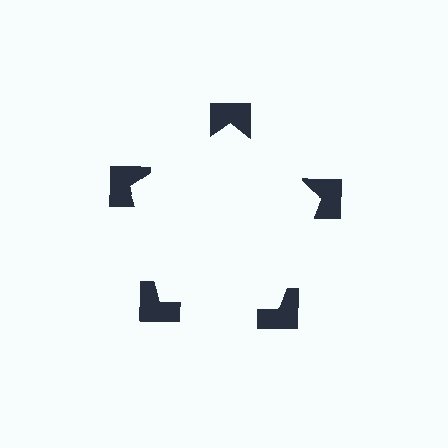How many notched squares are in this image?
There are 5 — one at each vertex of the illusory pentagon.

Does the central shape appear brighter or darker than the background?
It typically appears slightly brighter than the background, even though no actual brightness change is drawn.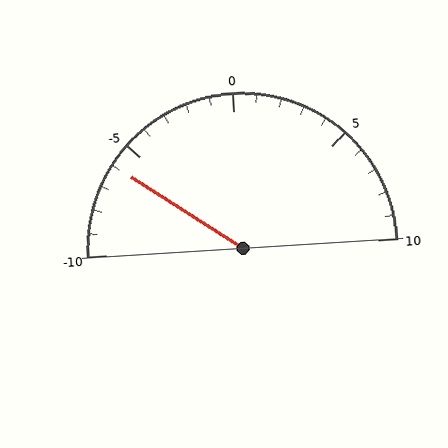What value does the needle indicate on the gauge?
The needle indicates approximately -6.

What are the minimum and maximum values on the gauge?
The gauge ranges from -10 to 10.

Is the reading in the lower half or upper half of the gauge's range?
The reading is in the lower half of the range (-10 to 10).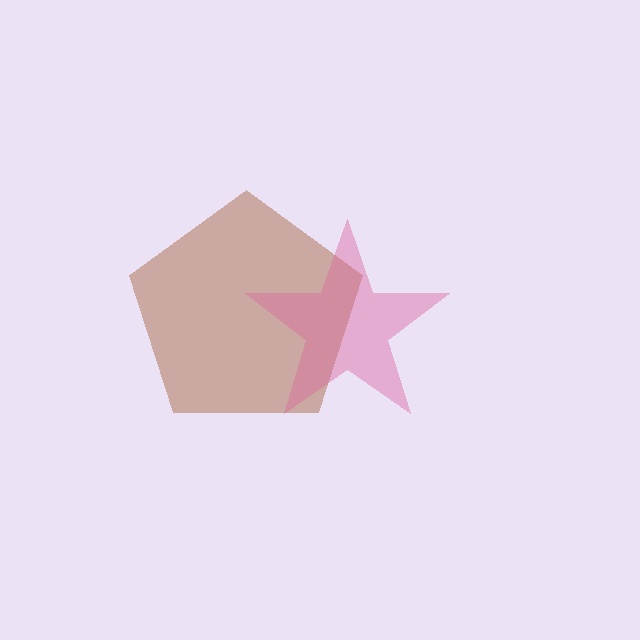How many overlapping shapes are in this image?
There are 2 overlapping shapes in the image.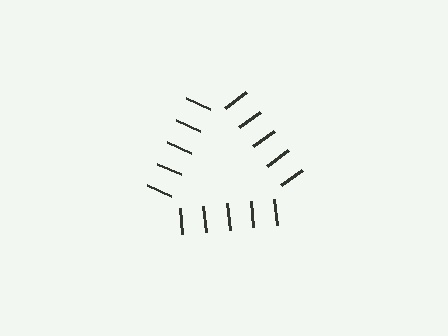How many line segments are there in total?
15 — 5 along each of the 3 edges.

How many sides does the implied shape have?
3 sides — the line-ends trace a triangle.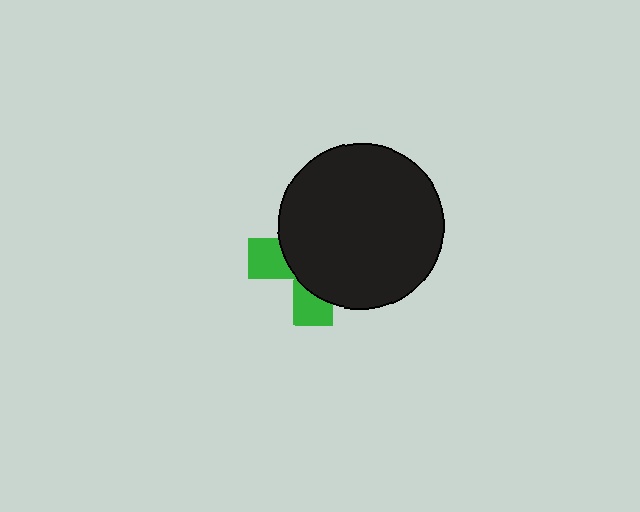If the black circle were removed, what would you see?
You would see the complete green cross.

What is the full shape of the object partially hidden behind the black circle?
The partially hidden object is a green cross.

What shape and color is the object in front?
The object in front is a black circle.